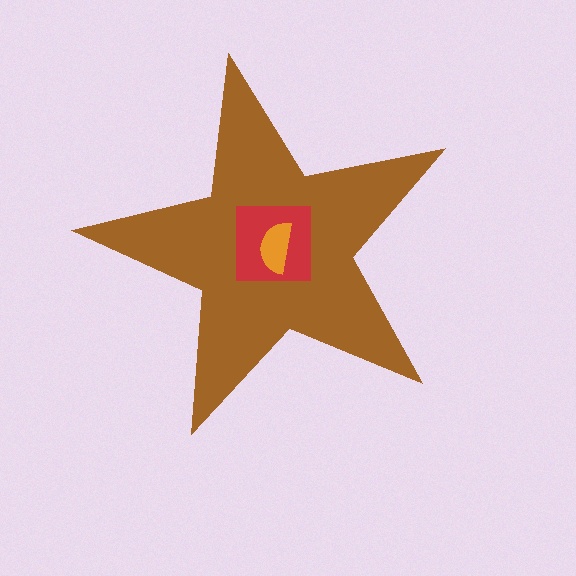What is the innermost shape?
The orange semicircle.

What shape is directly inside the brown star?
The red square.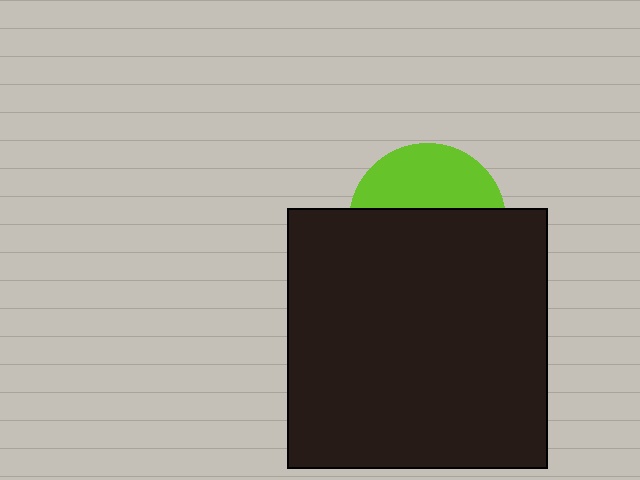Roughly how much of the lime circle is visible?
A small part of it is visible (roughly 39%).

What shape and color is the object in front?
The object in front is a black square.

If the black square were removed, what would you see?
You would see the complete lime circle.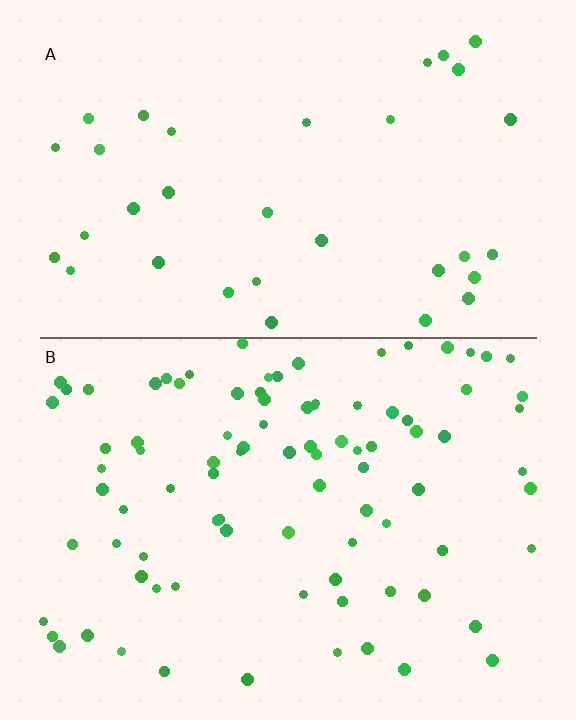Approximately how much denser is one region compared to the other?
Approximately 2.6× — region B over region A.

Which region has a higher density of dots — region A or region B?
B (the bottom).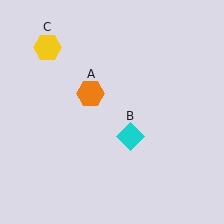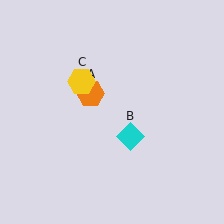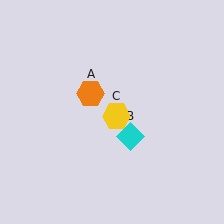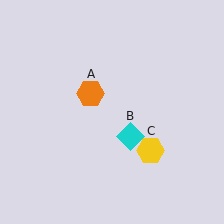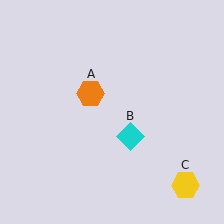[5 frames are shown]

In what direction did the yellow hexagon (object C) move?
The yellow hexagon (object C) moved down and to the right.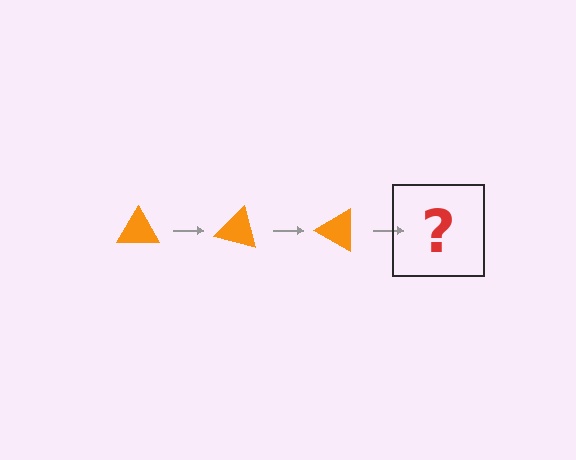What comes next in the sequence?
The next element should be an orange triangle rotated 45 degrees.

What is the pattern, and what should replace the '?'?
The pattern is that the triangle rotates 15 degrees each step. The '?' should be an orange triangle rotated 45 degrees.